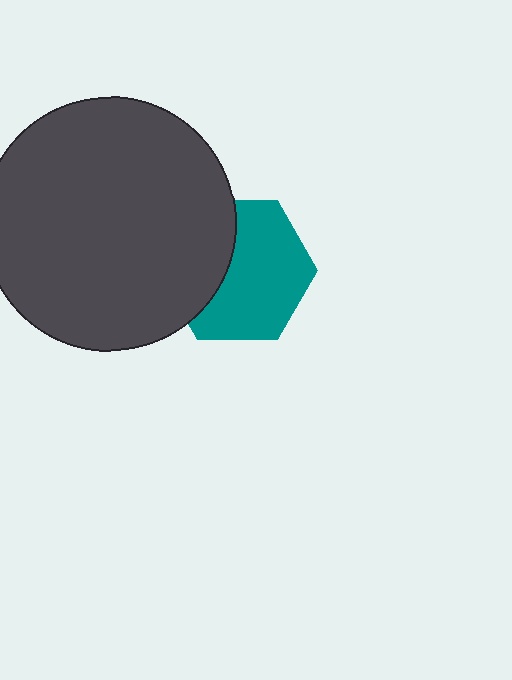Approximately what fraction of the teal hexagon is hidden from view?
Roughly 37% of the teal hexagon is hidden behind the dark gray circle.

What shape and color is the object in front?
The object in front is a dark gray circle.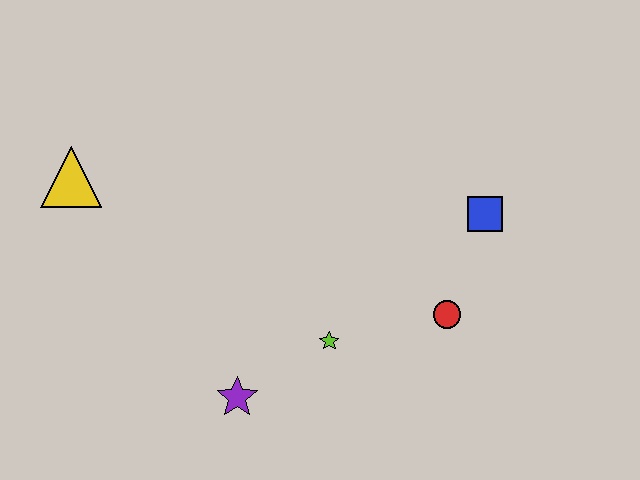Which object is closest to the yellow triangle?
The purple star is closest to the yellow triangle.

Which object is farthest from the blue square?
The yellow triangle is farthest from the blue square.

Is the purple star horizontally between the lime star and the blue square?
No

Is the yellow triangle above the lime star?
Yes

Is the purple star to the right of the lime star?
No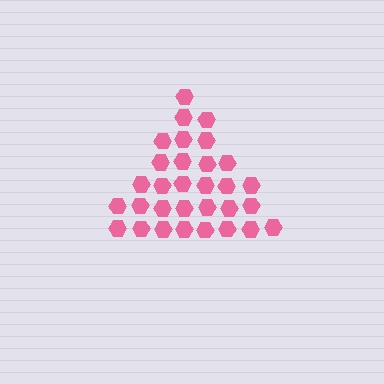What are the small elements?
The small elements are hexagons.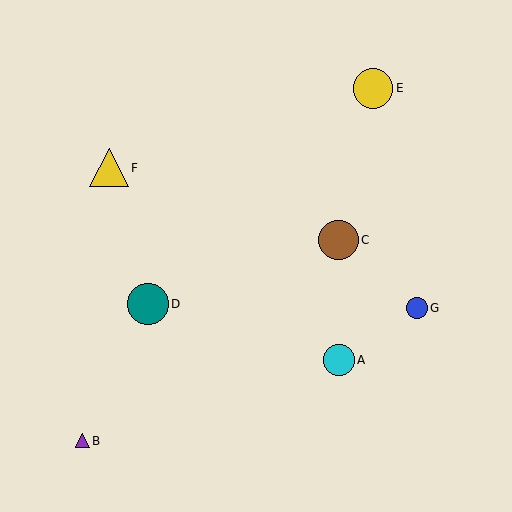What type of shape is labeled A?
Shape A is a cyan circle.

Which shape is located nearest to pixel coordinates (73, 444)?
The purple triangle (labeled B) at (82, 441) is nearest to that location.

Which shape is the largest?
The teal circle (labeled D) is the largest.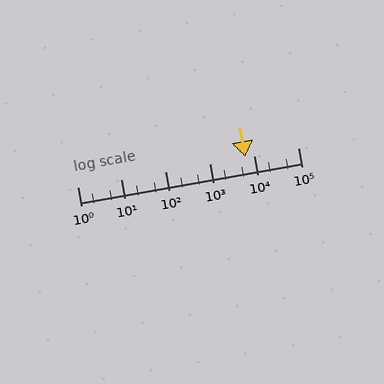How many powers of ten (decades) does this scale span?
The scale spans 5 decades, from 1 to 100000.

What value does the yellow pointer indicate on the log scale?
The pointer indicates approximately 6500.